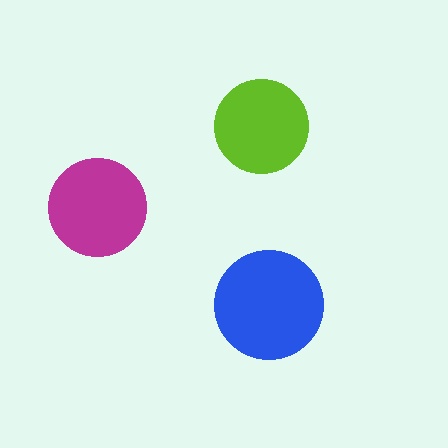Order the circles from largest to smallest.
the blue one, the magenta one, the lime one.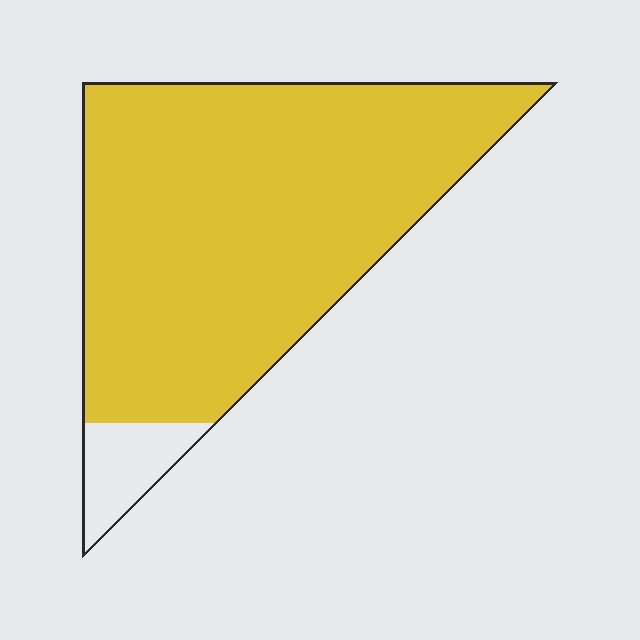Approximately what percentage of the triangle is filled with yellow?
Approximately 90%.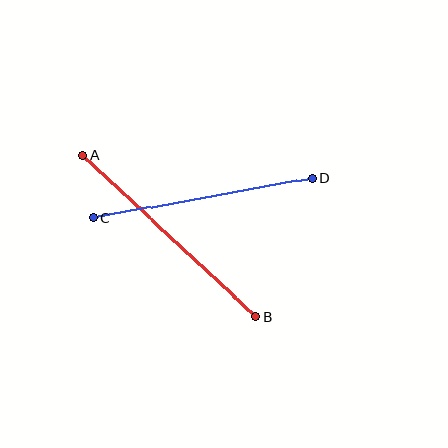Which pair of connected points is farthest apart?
Points A and B are farthest apart.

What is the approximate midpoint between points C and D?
The midpoint is at approximately (203, 198) pixels.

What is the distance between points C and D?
The distance is approximately 223 pixels.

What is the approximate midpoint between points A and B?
The midpoint is at approximately (170, 236) pixels.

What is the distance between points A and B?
The distance is approximately 237 pixels.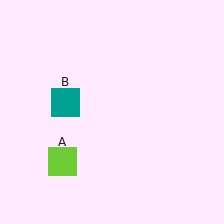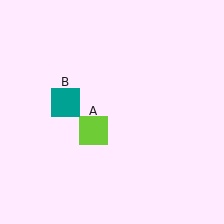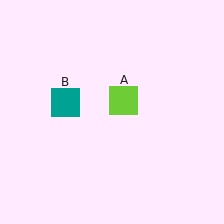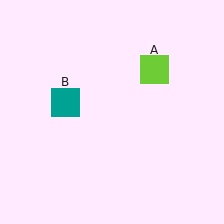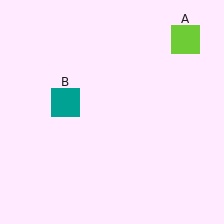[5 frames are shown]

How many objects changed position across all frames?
1 object changed position: lime square (object A).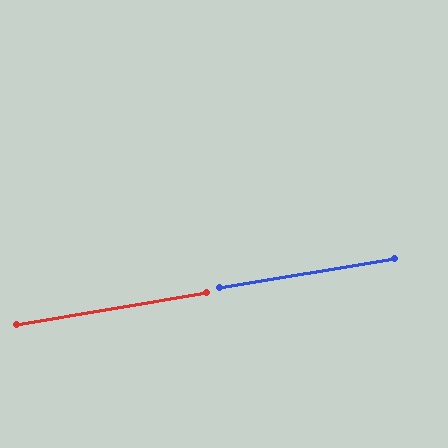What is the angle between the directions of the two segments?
Approximately 0 degrees.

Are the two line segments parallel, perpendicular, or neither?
Parallel — their directions differ by only 0.3°.